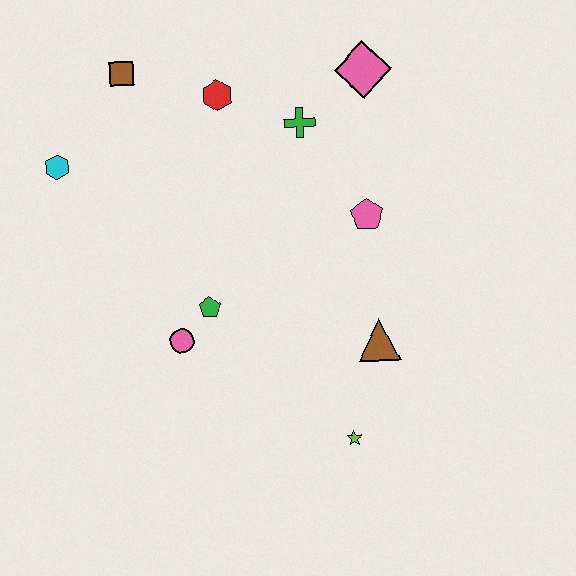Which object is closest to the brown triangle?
The lime star is closest to the brown triangle.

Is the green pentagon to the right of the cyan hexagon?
Yes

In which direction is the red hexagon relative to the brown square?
The red hexagon is to the right of the brown square.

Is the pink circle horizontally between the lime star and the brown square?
Yes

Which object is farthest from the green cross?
The lime star is farthest from the green cross.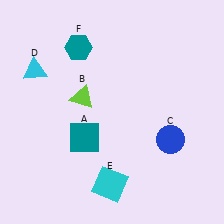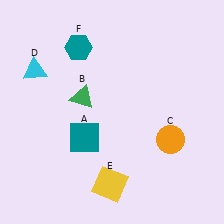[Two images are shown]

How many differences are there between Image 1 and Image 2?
There are 3 differences between the two images.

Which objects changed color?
B changed from lime to green. C changed from blue to orange. E changed from cyan to yellow.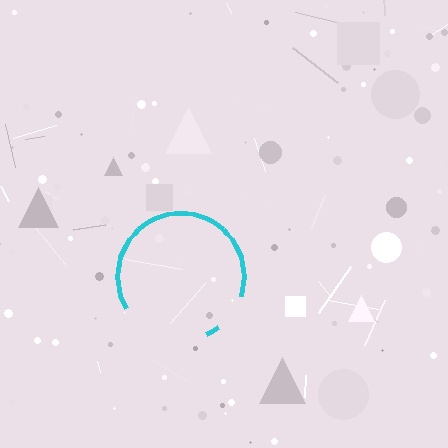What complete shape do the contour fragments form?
The contour fragments form a circle.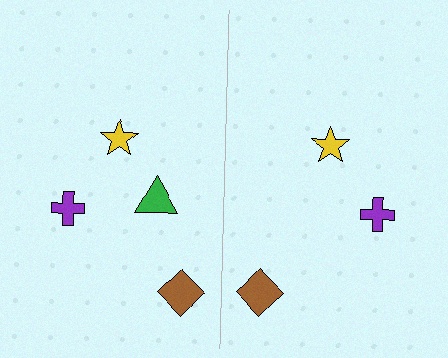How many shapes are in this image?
There are 7 shapes in this image.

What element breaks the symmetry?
A green triangle is missing from the right side.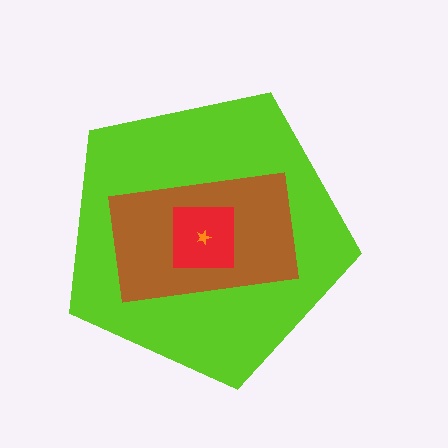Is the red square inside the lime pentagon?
Yes.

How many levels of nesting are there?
4.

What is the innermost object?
The orange star.